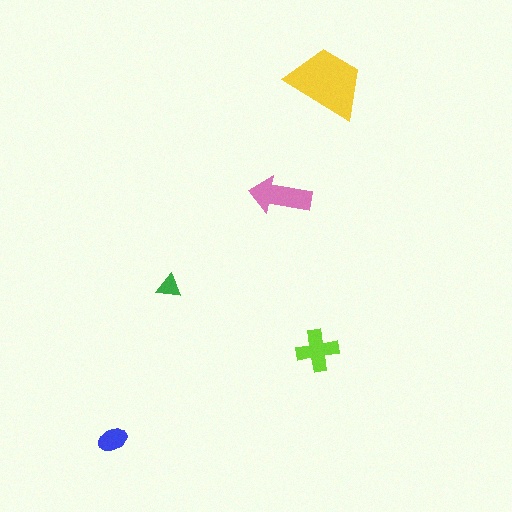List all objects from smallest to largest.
The green triangle, the blue ellipse, the lime cross, the pink arrow, the yellow trapezoid.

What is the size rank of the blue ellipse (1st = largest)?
4th.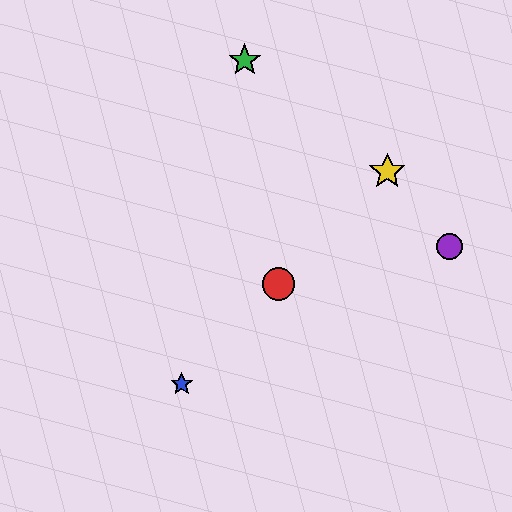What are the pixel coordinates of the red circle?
The red circle is at (279, 284).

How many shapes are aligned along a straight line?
3 shapes (the red circle, the blue star, the yellow star) are aligned along a straight line.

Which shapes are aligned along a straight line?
The red circle, the blue star, the yellow star are aligned along a straight line.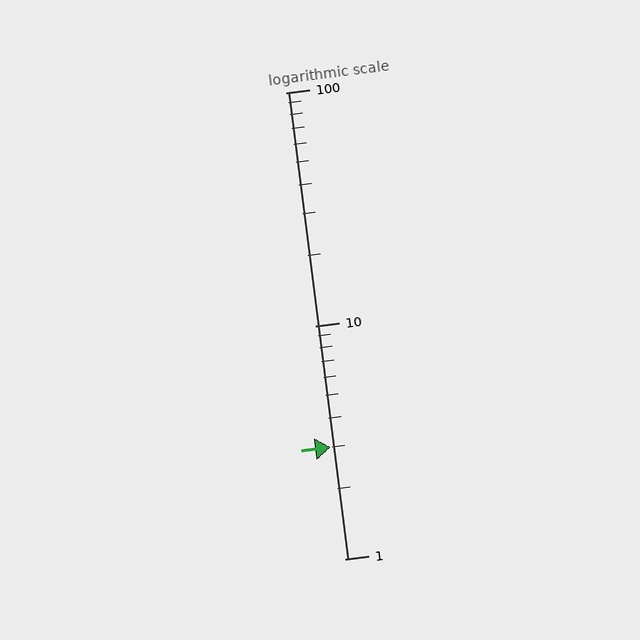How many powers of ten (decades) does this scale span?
The scale spans 2 decades, from 1 to 100.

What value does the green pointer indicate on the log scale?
The pointer indicates approximately 3.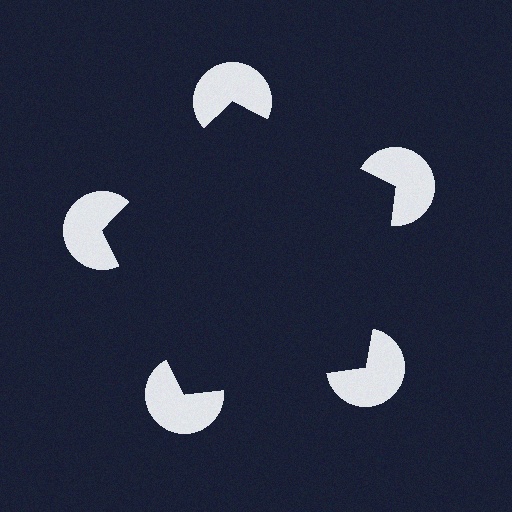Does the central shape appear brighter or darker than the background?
It typically appears slightly darker than the background, even though no actual brightness change is drawn.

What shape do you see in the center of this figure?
An illusory pentagon — its edges are inferred from the aligned wedge cuts in the pac-man discs, not physically drawn.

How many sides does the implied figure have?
5 sides.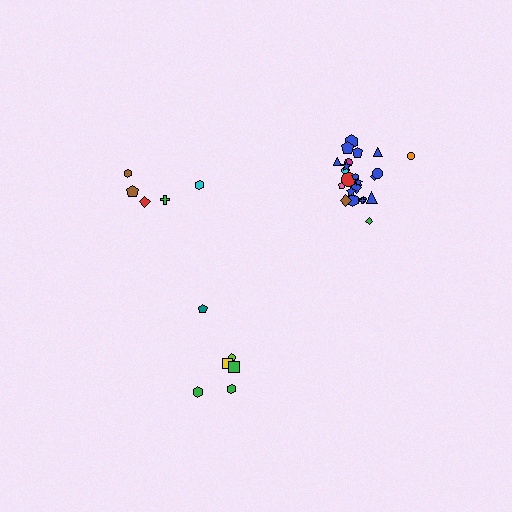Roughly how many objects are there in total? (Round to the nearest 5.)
Roughly 35 objects in total.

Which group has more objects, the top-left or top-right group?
The top-right group.